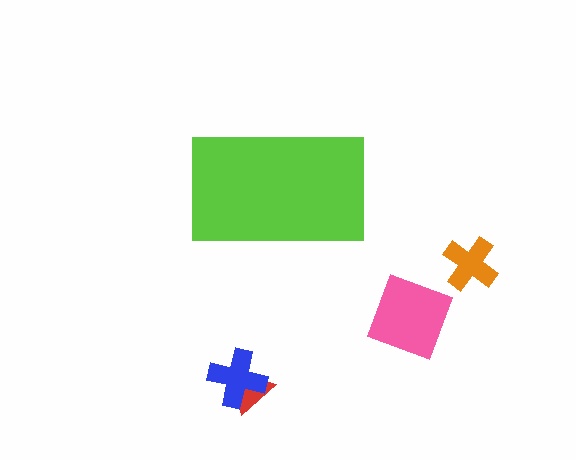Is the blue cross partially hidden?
No, the blue cross is fully visible.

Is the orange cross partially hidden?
No, the orange cross is fully visible.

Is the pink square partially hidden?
No, the pink square is fully visible.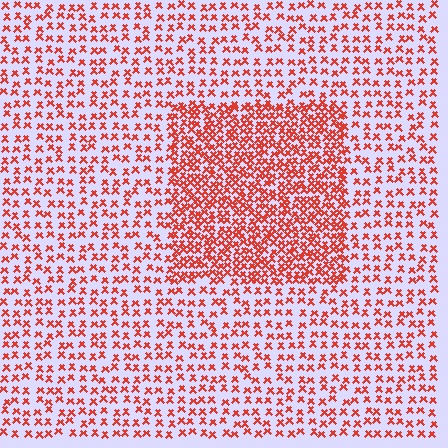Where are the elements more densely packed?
The elements are more densely packed inside the rectangle boundary.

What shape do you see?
I see a rectangle.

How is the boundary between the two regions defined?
The boundary is defined by a change in element density (approximately 2.1x ratio). All elements are the same color, size, and shape.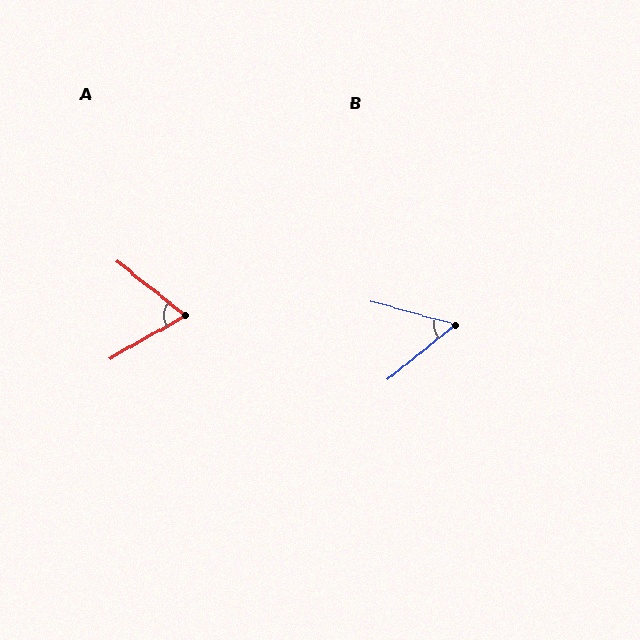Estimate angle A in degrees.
Approximately 68 degrees.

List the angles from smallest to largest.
B (54°), A (68°).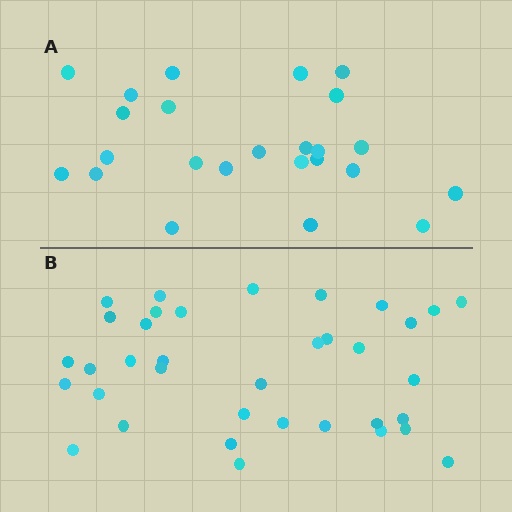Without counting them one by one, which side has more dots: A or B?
Region B (the bottom region) has more dots.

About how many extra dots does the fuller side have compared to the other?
Region B has roughly 12 or so more dots than region A.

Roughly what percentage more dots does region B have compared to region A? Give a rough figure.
About 50% more.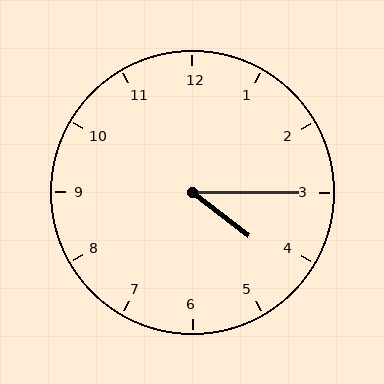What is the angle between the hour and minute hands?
Approximately 38 degrees.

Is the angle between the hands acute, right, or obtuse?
It is acute.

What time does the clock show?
4:15.